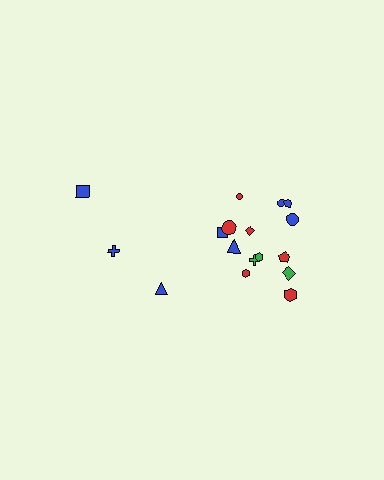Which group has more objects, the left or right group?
The right group.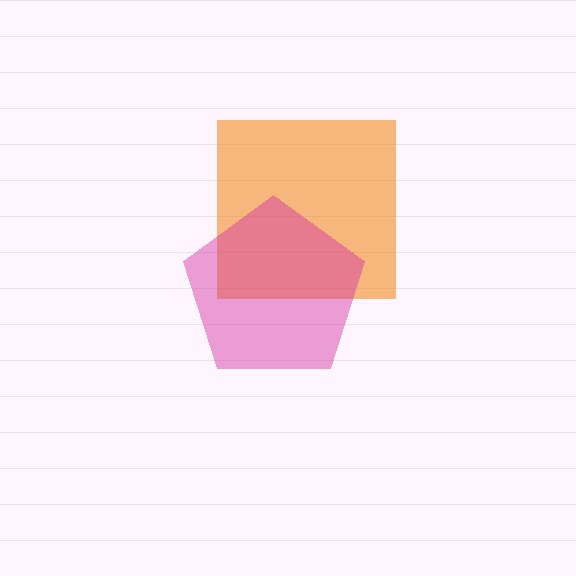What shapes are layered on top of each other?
The layered shapes are: an orange square, a magenta pentagon.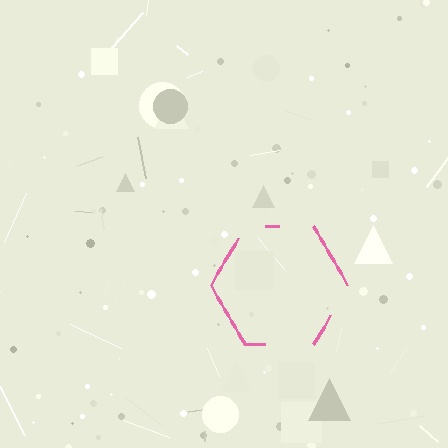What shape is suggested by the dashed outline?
The dashed outline suggests a hexagon.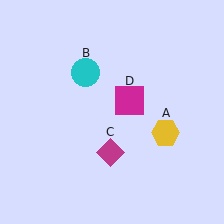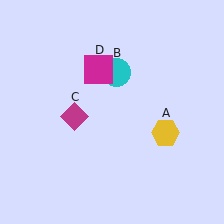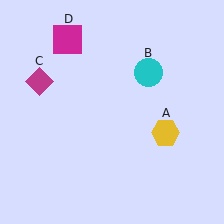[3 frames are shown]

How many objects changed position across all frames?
3 objects changed position: cyan circle (object B), magenta diamond (object C), magenta square (object D).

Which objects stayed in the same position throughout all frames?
Yellow hexagon (object A) remained stationary.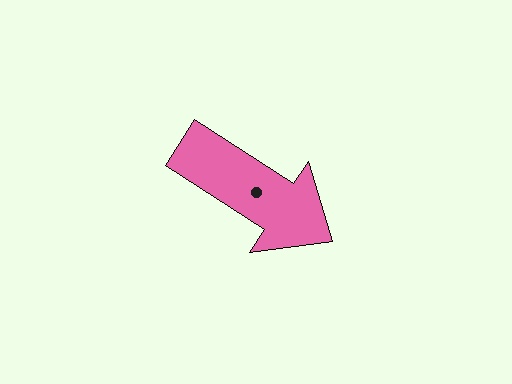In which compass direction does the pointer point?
Southeast.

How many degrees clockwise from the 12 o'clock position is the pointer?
Approximately 123 degrees.